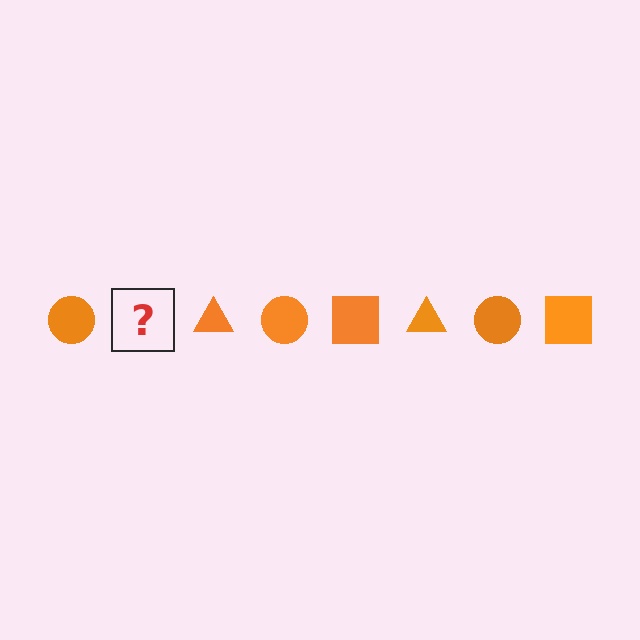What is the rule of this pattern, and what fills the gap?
The rule is that the pattern cycles through circle, square, triangle shapes in orange. The gap should be filled with an orange square.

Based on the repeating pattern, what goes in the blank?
The blank should be an orange square.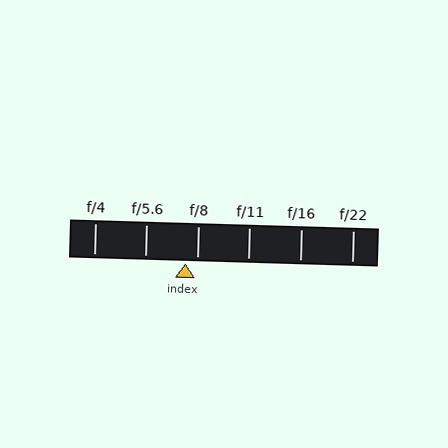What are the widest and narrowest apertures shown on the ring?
The widest aperture shown is f/4 and the narrowest is f/22.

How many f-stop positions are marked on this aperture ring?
There are 6 f-stop positions marked.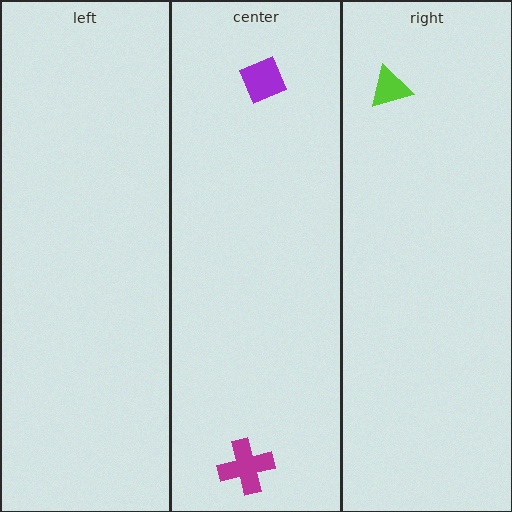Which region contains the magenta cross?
The center region.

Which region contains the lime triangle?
The right region.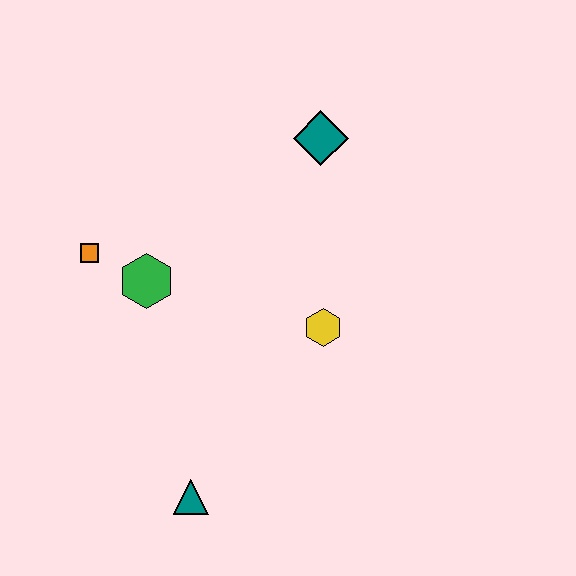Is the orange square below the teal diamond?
Yes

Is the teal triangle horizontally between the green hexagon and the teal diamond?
Yes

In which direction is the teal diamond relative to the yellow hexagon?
The teal diamond is above the yellow hexagon.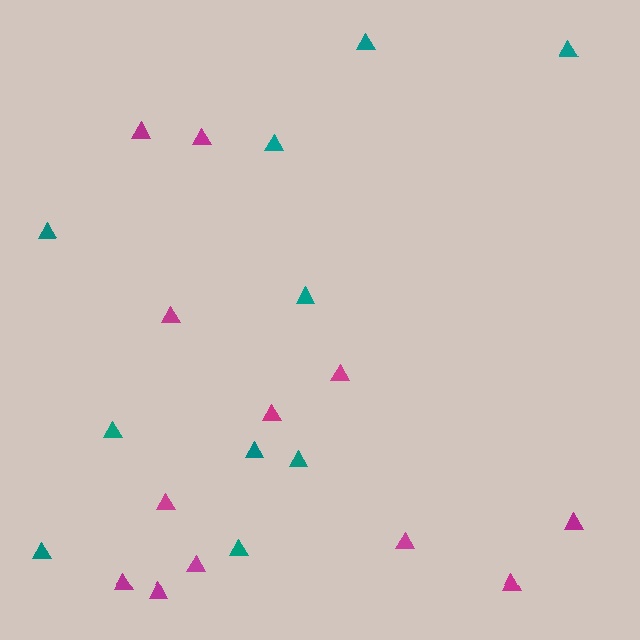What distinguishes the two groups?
There are 2 groups: one group of teal triangles (10) and one group of magenta triangles (12).